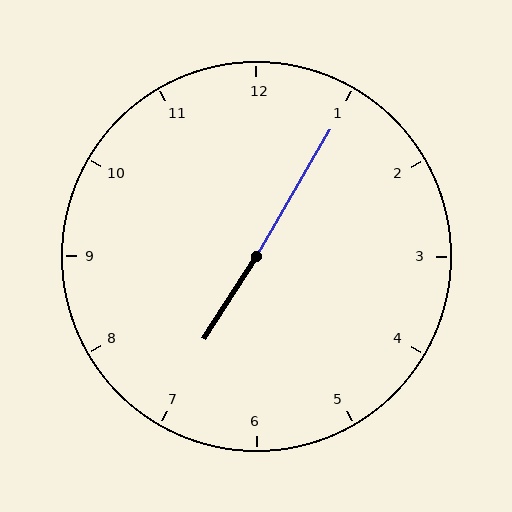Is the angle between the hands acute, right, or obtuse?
It is obtuse.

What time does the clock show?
7:05.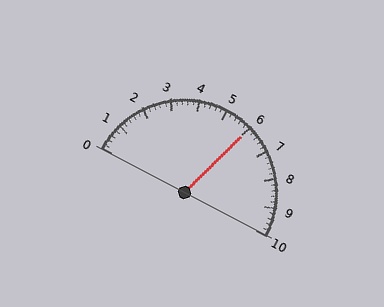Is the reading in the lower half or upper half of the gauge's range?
The reading is in the upper half of the range (0 to 10).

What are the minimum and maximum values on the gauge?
The gauge ranges from 0 to 10.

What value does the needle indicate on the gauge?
The needle indicates approximately 6.0.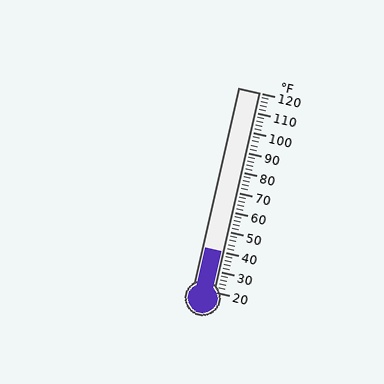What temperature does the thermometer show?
The thermometer shows approximately 40°F.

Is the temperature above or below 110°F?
The temperature is below 110°F.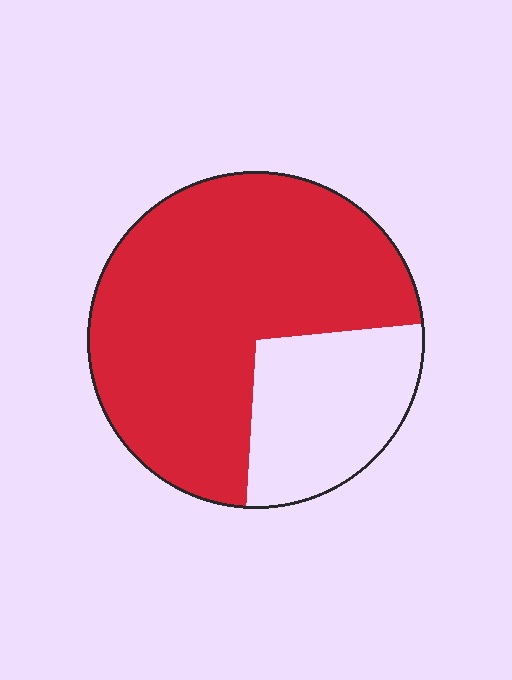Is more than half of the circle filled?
Yes.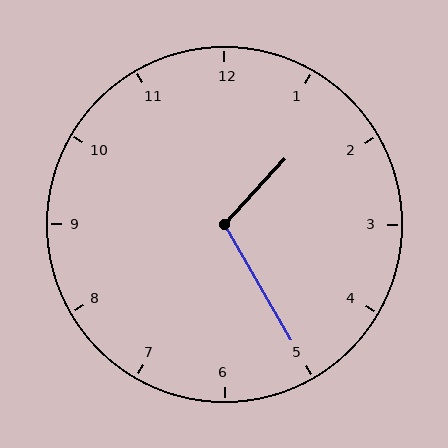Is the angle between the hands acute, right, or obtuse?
It is obtuse.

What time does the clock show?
1:25.